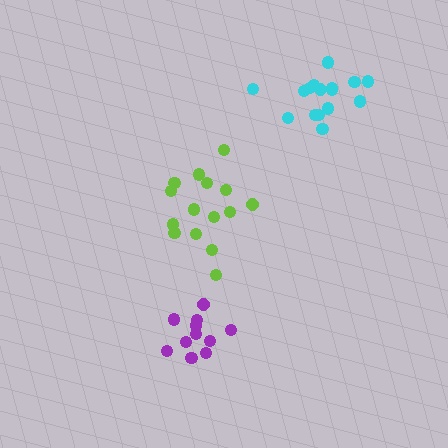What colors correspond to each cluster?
The clusters are colored: cyan, purple, lime.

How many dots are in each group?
Group 1: 16 dots, Group 2: 12 dots, Group 3: 15 dots (43 total).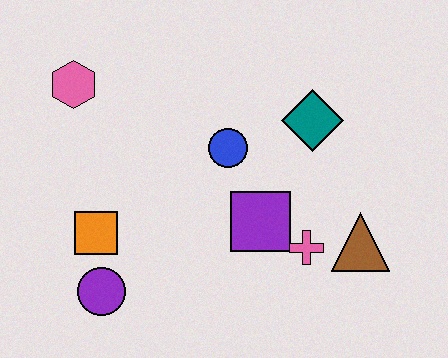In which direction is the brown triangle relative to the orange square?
The brown triangle is to the right of the orange square.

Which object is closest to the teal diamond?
The blue circle is closest to the teal diamond.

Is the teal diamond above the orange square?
Yes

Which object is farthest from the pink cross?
The pink hexagon is farthest from the pink cross.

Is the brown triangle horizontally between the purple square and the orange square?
No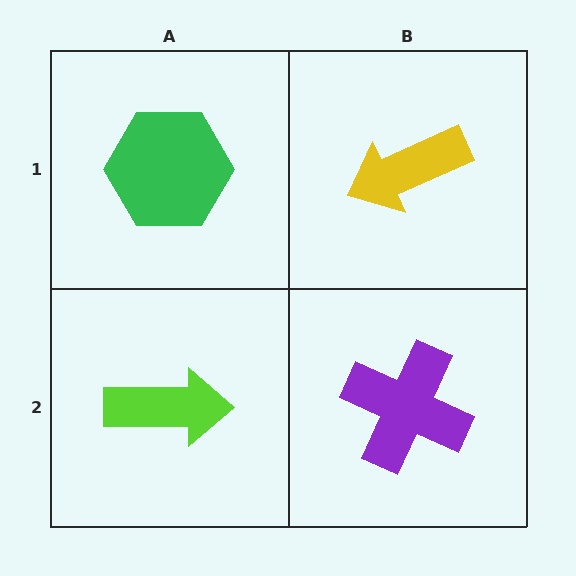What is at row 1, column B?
A yellow arrow.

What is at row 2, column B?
A purple cross.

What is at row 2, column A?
A lime arrow.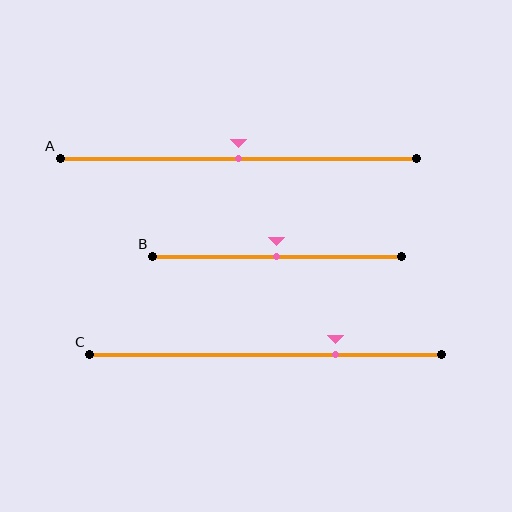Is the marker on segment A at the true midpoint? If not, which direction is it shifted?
Yes, the marker on segment A is at the true midpoint.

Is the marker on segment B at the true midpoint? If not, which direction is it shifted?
Yes, the marker on segment B is at the true midpoint.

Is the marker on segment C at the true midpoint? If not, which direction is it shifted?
No, the marker on segment C is shifted to the right by about 20% of the segment length.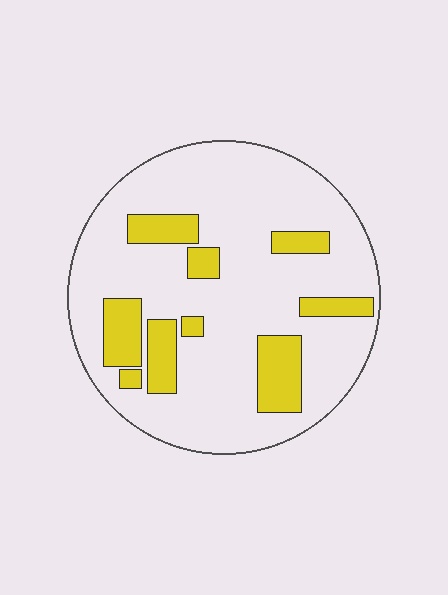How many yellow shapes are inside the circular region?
9.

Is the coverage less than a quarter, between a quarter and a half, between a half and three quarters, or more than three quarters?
Less than a quarter.